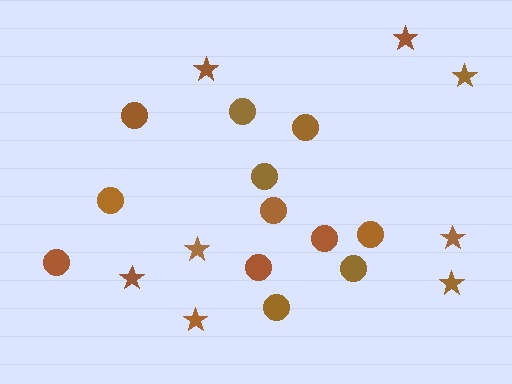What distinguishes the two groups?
There are 2 groups: one group of circles (12) and one group of stars (8).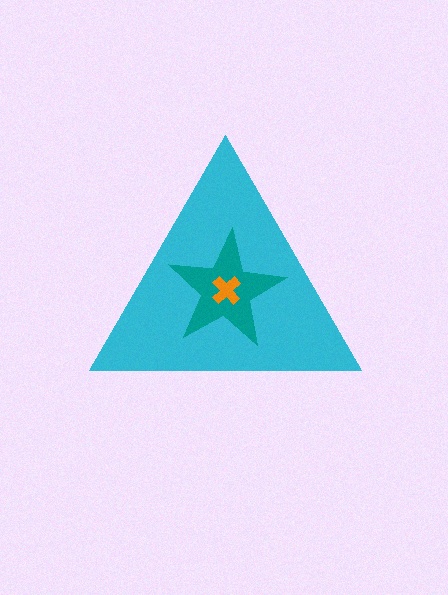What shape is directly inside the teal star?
The orange cross.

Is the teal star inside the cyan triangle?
Yes.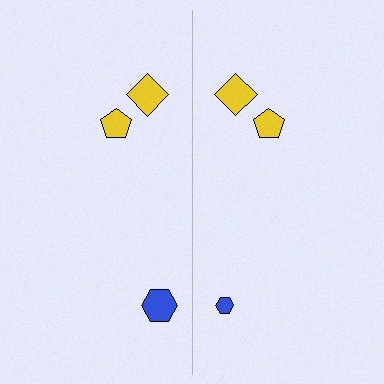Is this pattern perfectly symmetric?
No, the pattern is not perfectly symmetric. The blue hexagon on the right side has a different size than its mirror counterpart.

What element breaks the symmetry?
The blue hexagon on the right side has a different size than its mirror counterpart.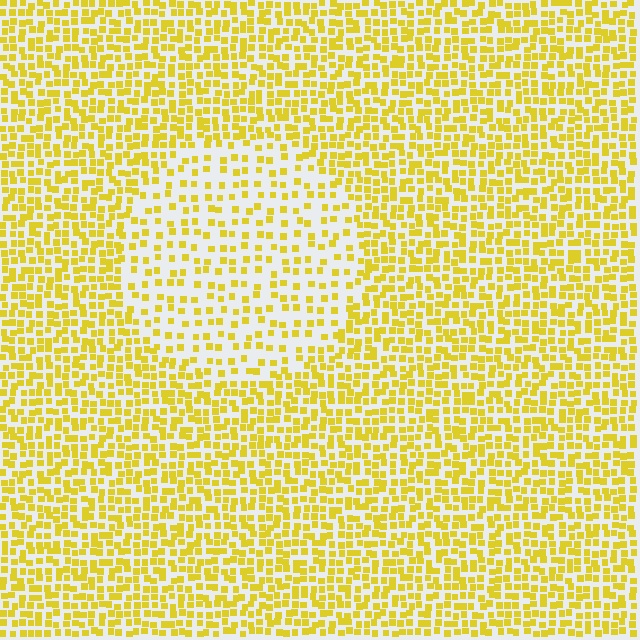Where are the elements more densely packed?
The elements are more densely packed outside the circle boundary.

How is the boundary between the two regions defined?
The boundary is defined by a change in element density (approximately 2.0x ratio). All elements are the same color, size, and shape.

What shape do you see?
I see a circle.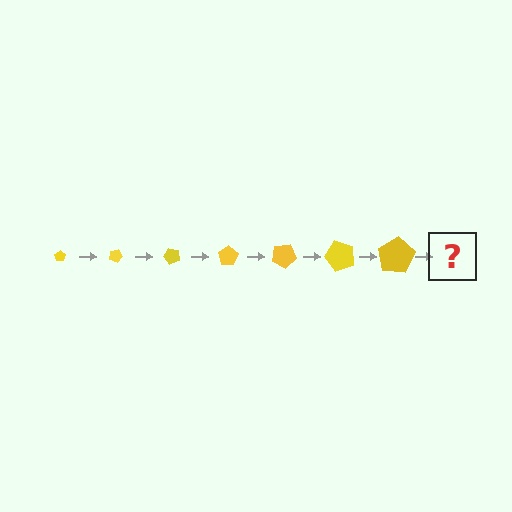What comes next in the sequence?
The next element should be a pentagon, larger than the previous one and rotated 175 degrees from the start.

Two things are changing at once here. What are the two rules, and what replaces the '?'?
The two rules are that the pentagon grows larger each step and it rotates 25 degrees each step. The '?' should be a pentagon, larger than the previous one and rotated 175 degrees from the start.